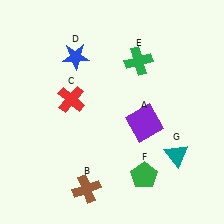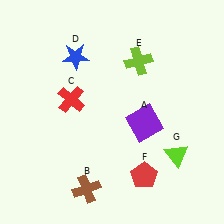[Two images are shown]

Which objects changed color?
E changed from green to lime. F changed from green to red. G changed from teal to lime.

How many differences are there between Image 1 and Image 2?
There are 3 differences between the two images.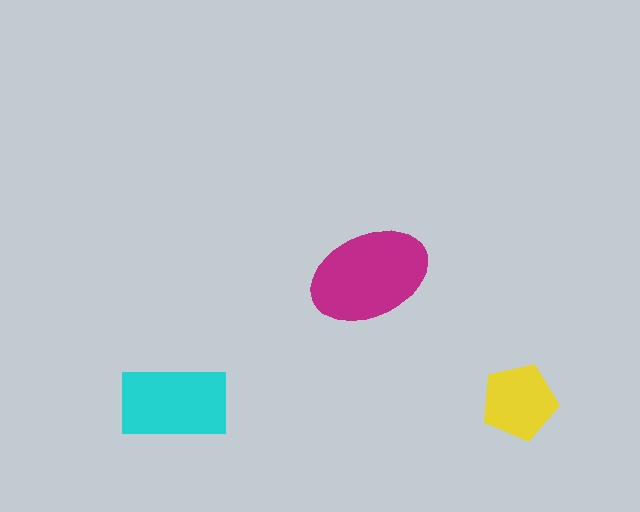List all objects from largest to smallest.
The magenta ellipse, the cyan rectangle, the yellow pentagon.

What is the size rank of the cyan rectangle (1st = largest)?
2nd.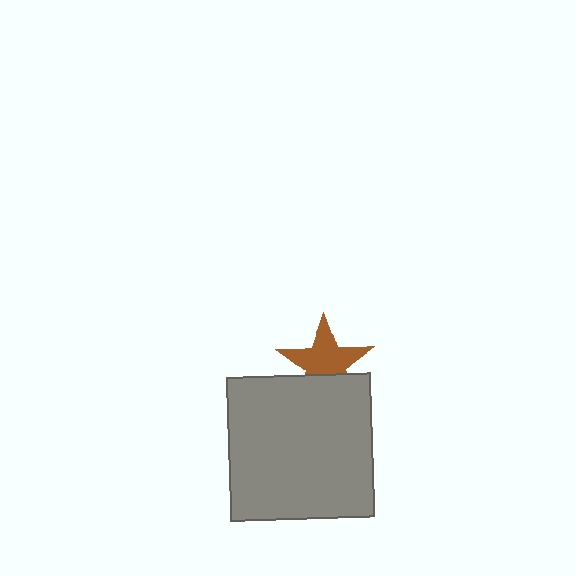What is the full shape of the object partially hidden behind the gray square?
The partially hidden object is a brown star.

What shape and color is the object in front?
The object in front is a gray square.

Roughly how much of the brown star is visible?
Most of it is visible (roughly 68%).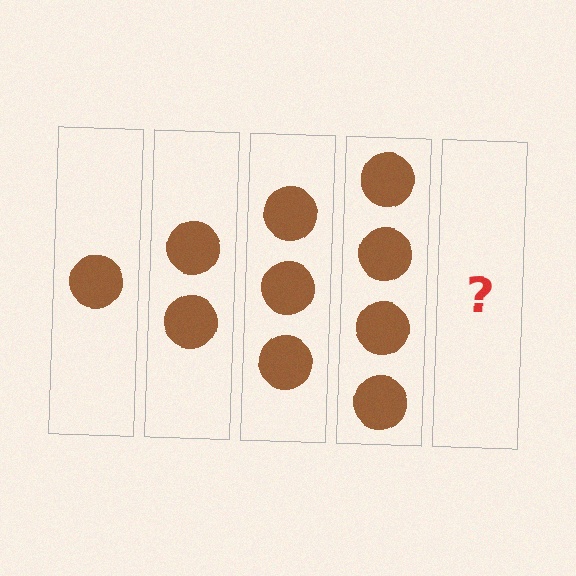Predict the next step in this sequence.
The next step is 5 circles.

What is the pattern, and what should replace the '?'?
The pattern is that each step adds one more circle. The '?' should be 5 circles.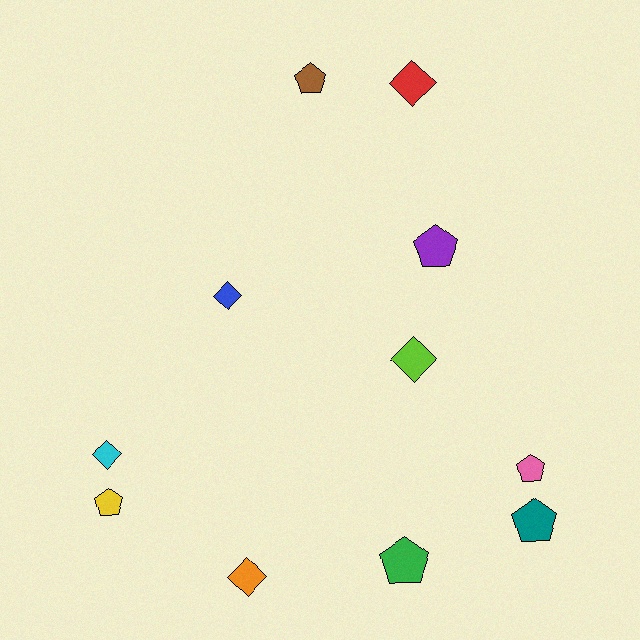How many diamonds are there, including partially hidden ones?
There are 5 diamonds.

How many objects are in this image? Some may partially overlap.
There are 11 objects.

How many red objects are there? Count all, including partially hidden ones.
There is 1 red object.